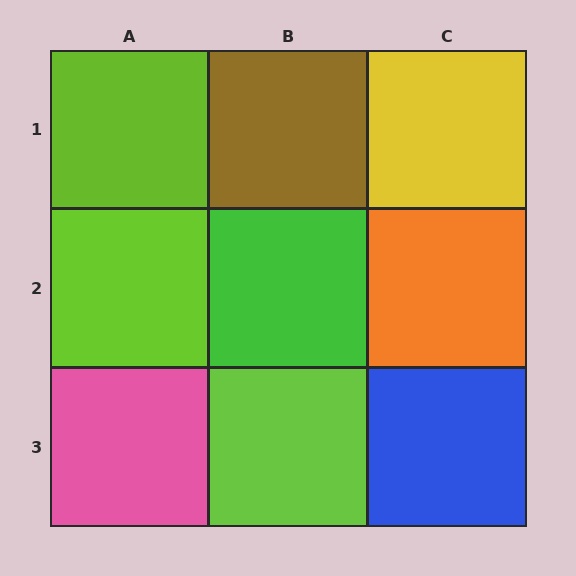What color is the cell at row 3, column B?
Lime.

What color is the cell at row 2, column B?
Green.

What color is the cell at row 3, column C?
Blue.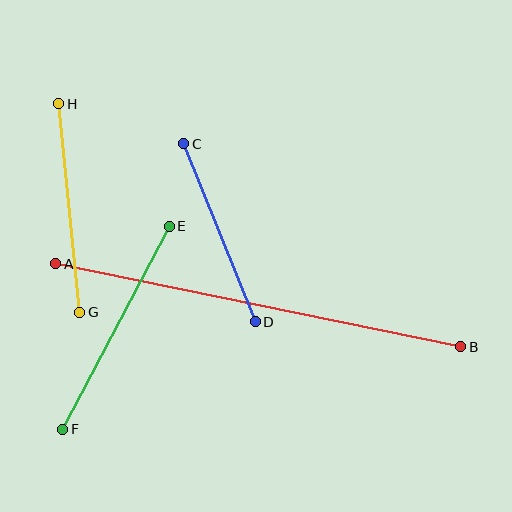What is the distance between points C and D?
The distance is approximately 192 pixels.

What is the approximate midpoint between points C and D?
The midpoint is at approximately (219, 233) pixels.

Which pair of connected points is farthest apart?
Points A and B are farthest apart.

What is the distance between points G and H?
The distance is approximately 210 pixels.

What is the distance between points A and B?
The distance is approximately 414 pixels.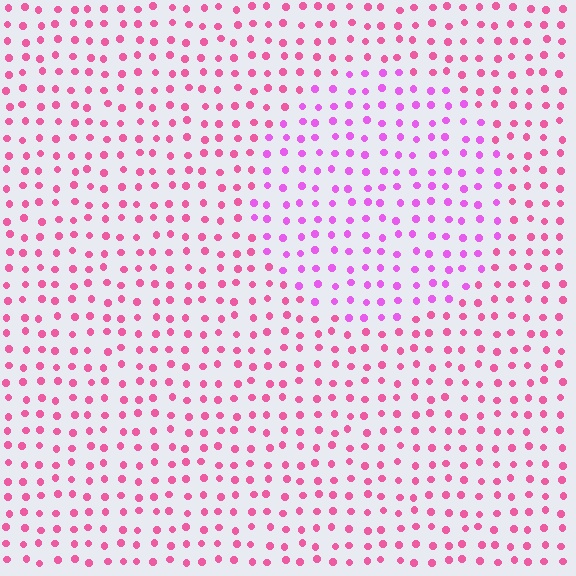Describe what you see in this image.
The image is filled with small pink elements in a uniform arrangement. A circle-shaped region is visible where the elements are tinted to a slightly different hue, forming a subtle color boundary.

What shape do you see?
I see a circle.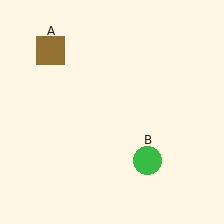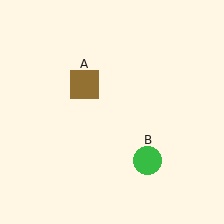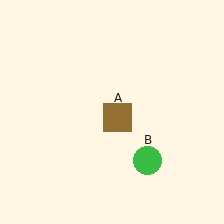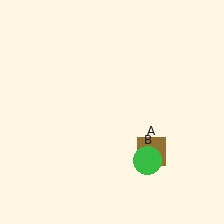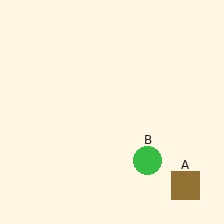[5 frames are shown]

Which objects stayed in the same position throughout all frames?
Green circle (object B) remained stationary.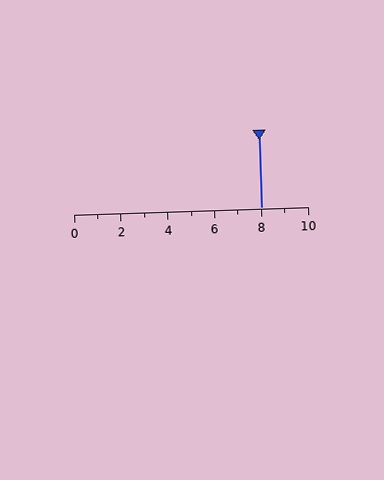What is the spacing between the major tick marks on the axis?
The major ticks are spaced 2 apart.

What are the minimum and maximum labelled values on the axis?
The axis runs from 0 to 10.